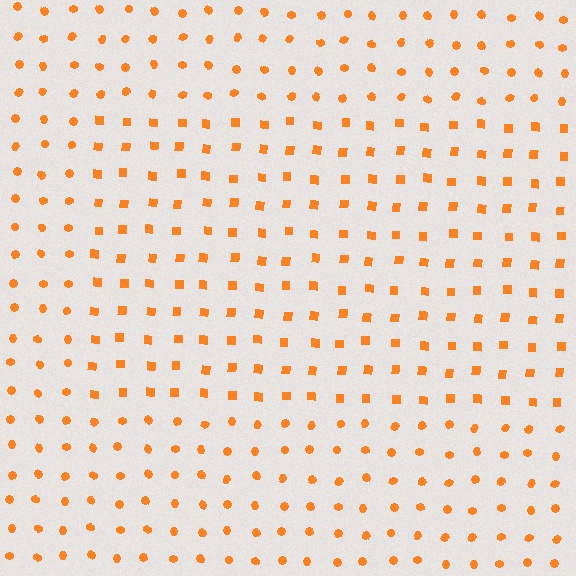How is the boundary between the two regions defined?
The boundary is defined by a change in element shape: squares inside vs. circles outside. All elements share the same color and spacing.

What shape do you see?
I see a rectangle.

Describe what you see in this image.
The image is filled with small orange elements arranged in a uniform grid. A rectangle-shaped region contains squares, while the surrounding area contains circles. The boundary is defined purely by the change in element shape.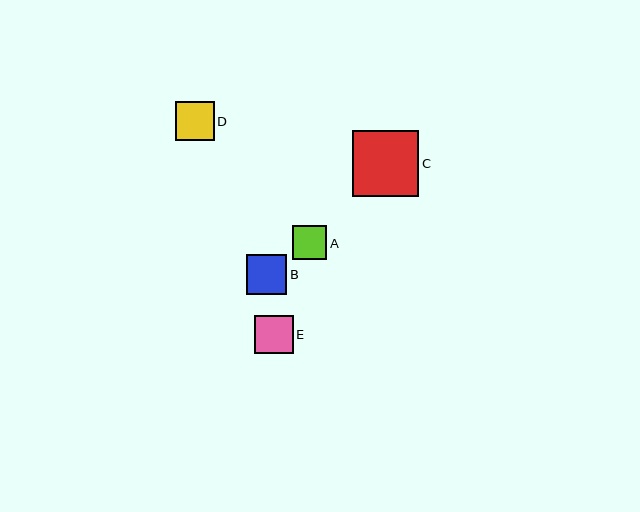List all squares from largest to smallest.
From largest to smallest: C, B, D, E, A.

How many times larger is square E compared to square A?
Square E is approximately 1.1 times the size of square A.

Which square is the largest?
Square C is the largest with a size of approximately 66 pixels.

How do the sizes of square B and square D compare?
Square B and square D are approximately the same size.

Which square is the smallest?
Square A is the smallest with a size of approximately 34 pixels.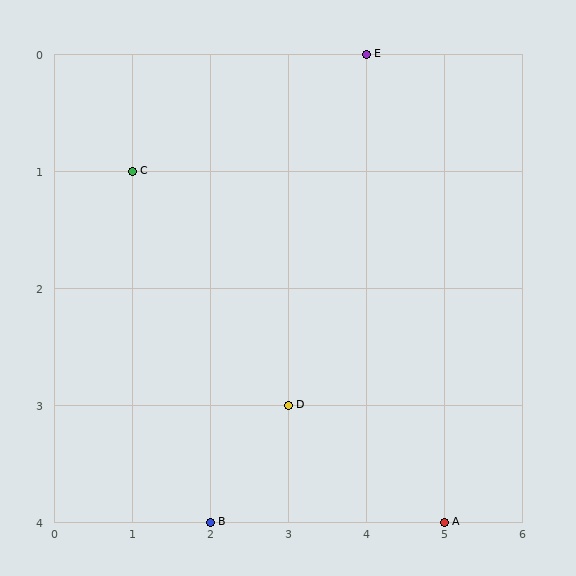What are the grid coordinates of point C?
Point C is at grid coordinates (1, 1).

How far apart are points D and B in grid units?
Points D and B are 1 column and 1 row apart (about 1.4 grid units diagonally).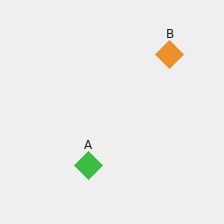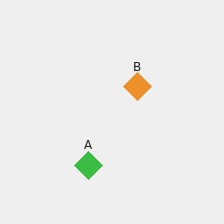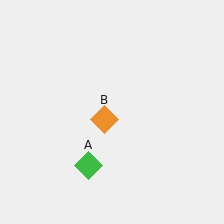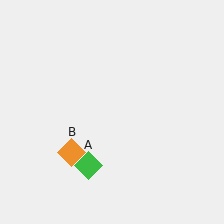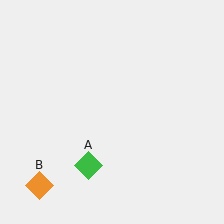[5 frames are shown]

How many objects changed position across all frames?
1 object changed position: orange diamond (object B).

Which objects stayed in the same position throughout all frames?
Green diamond (object A) remained stationary.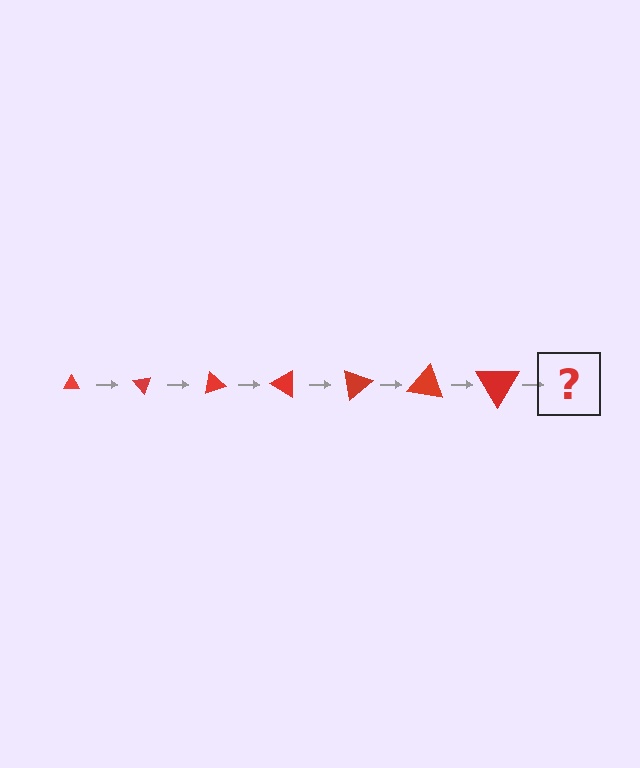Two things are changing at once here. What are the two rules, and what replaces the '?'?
The two rules are that the triangle grows larger each step and it rotates 50 degrees each step. The '?' should be a triangle, larger than the previous one and rotated 350 degrees from the start.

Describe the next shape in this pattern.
It should be a triangle, larger than the previous one and rotated 350 degrees from the start.